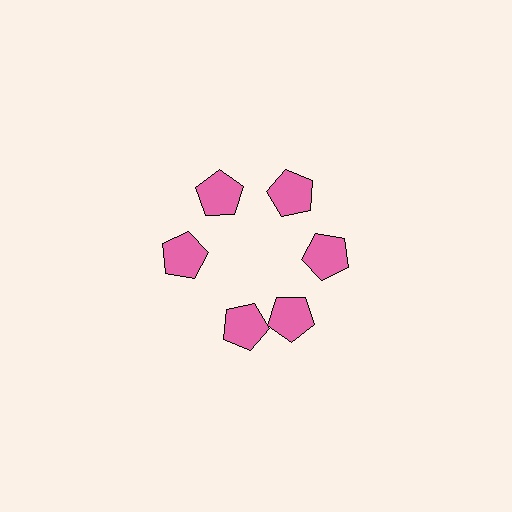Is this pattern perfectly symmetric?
No. The 6 pink pentagons are arranged in a ring, but one element near the 7 o'clock position is rotated out of alignment along the ring, breaking the 6-fold rotational symmetry.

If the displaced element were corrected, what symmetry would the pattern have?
It would have 6-fold rotational symmetry — the pattern would map onto itself every 60 degrees.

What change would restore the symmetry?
The symmetry would be restored by rotating it back into even spacing with its neighbors so that all 6 pentagons sit at equal angles and equal distance from the center.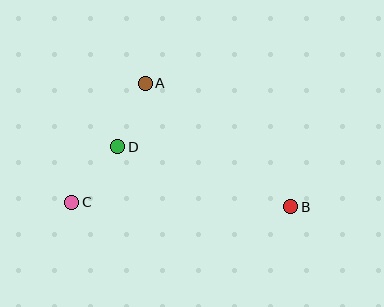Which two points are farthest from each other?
Points B and C are farthest from each other.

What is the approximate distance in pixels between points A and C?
The distance between A and C is approximately 140 pixels.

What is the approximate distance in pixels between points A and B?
The distance between A and B is approximately 191 pixels.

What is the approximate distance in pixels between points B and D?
The distance between B and D is approximately 183 pixels.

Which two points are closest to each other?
Points A and D are closest to each other.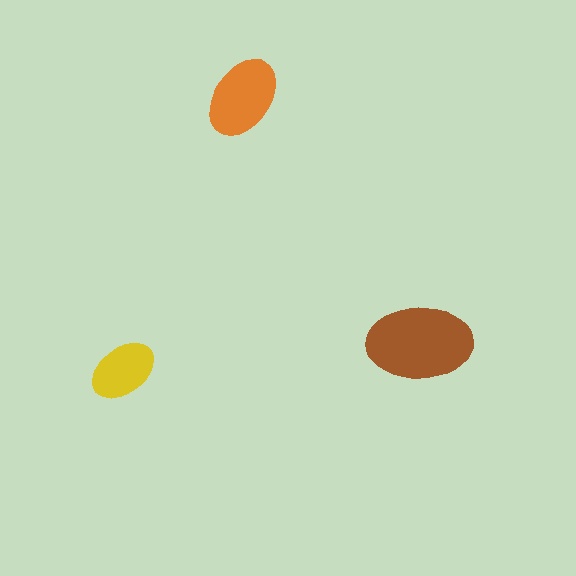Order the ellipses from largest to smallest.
the brown one, the orange one, the yellow one.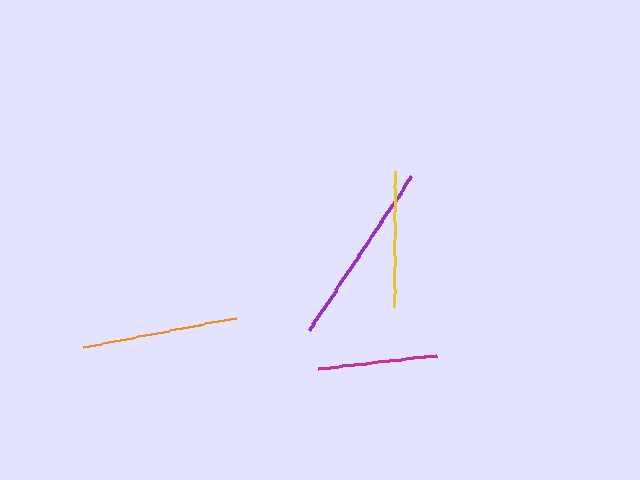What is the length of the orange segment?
The orange segment is approximately 155 pixels long.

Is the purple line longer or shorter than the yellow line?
The purple line is longer than the yellow line.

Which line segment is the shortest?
The magenta line is the shortest at approximately 120 pixels.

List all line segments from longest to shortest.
From longest to shortest: purple, orange, yellow, magenta.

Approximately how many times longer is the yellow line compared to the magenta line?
The yellow line is approximately 1.1 times the length of the magenta line.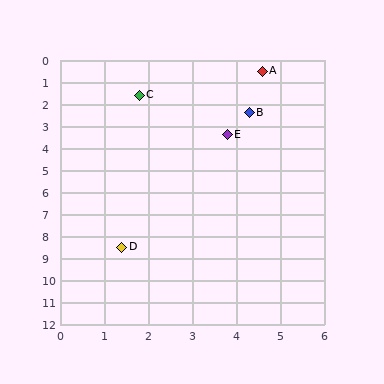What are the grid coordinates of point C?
Point C is at approximately (1.8, 1.6).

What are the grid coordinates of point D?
Point D is at approximately (1.4, 8.5).